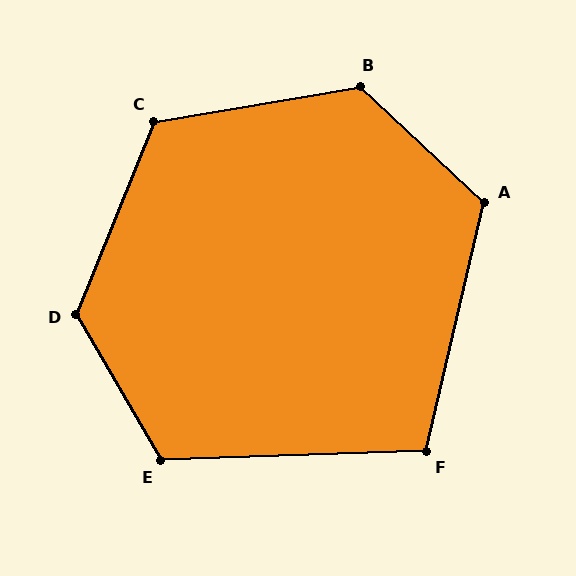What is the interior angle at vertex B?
Approximately 127 degrees (obtuse).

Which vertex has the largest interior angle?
D, at approximately 128 degrees.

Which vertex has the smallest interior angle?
F, at approximately 105 degrees.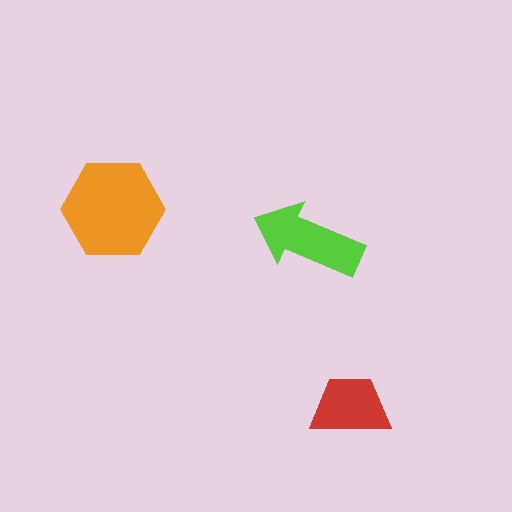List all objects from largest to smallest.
The orange hexagon, the lime arrow, the red trapezoid.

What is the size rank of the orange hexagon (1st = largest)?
1st.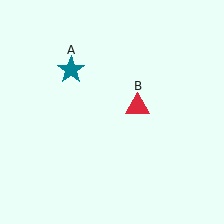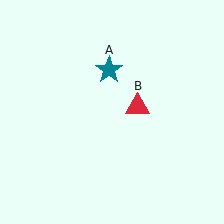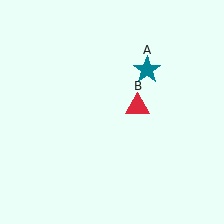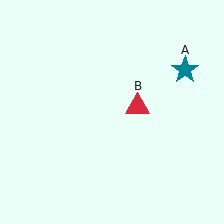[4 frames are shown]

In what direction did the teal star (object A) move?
The teal star (object A) moved right.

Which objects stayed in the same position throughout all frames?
Red triangle (object B) remained stationary.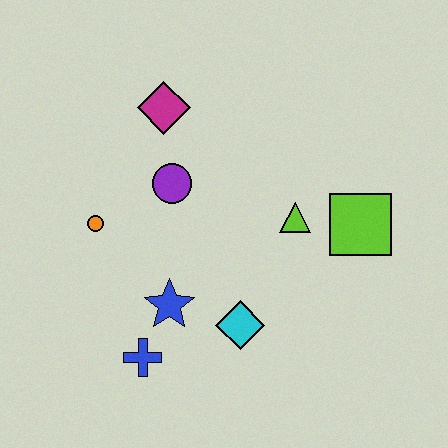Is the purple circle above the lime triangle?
Yes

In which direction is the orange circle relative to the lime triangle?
The orange circle is to the left of the lime triangle.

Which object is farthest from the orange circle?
The lime square is farthest from the orange circle.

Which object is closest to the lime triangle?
The lime square is closest to the lime triangle.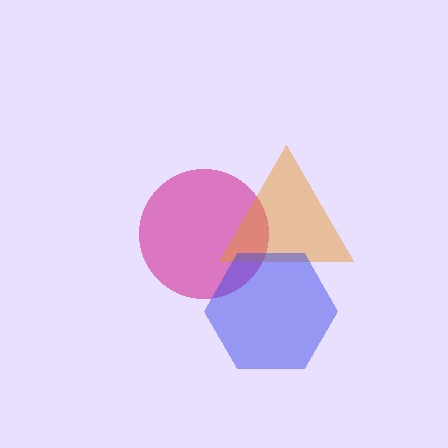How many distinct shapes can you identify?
There are 3 distinct shapes: a magenta circle, an orange triangle, a blue hexagon.